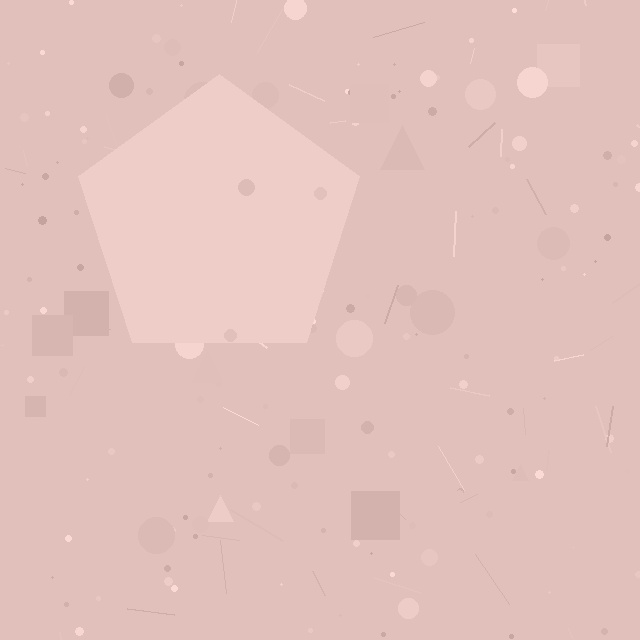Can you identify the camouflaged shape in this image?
The camouflaged shape is a pentagon.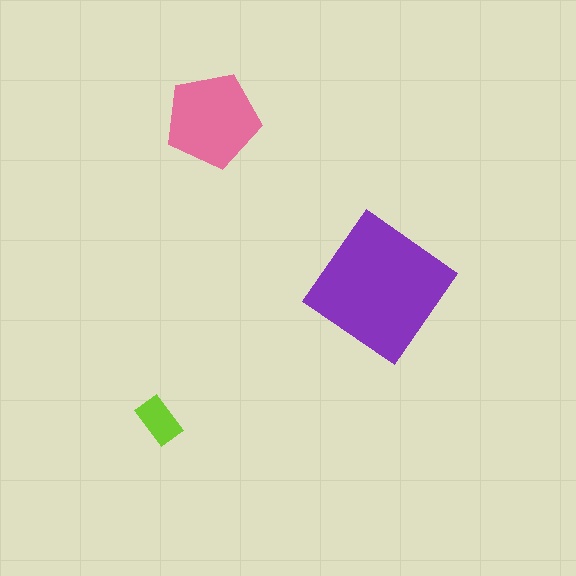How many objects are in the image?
There are 3 objects in the image.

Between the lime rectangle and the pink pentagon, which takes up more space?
The pink pentagon.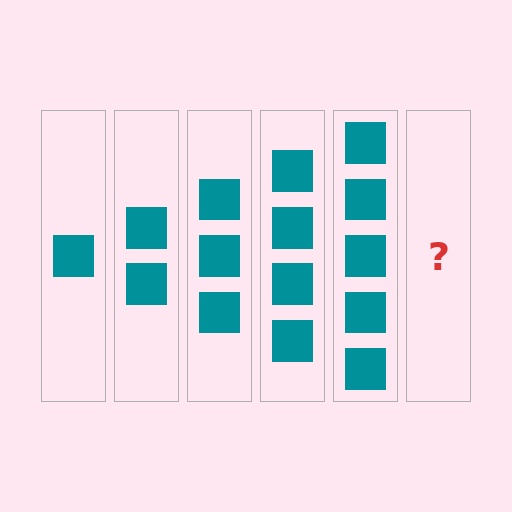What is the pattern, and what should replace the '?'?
The pattern is that each step adds one more square. The '?' should be 6 squares.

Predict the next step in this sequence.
The next step is 6 squares.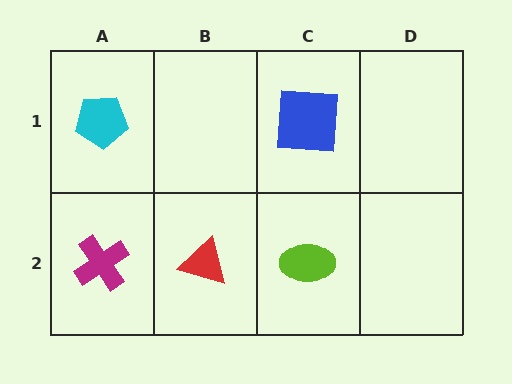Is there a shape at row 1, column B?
No, that cell is empty.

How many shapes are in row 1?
2 shapes.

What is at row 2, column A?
A magenta cross.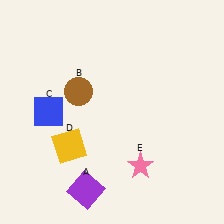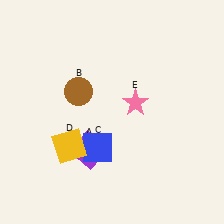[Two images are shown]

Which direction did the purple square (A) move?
The purple square (A) moved up.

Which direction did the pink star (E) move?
The pink star (E) moved up.